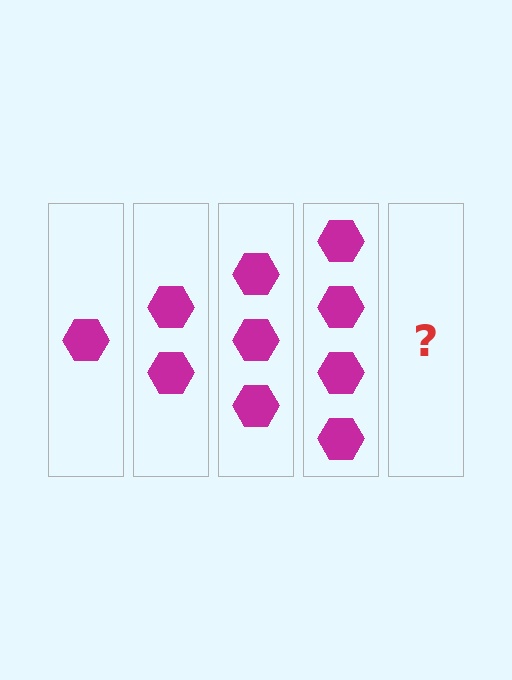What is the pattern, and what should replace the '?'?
The pattern is that each step adds one more hexagon. The '?' should be 5 hexagons.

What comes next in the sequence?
The next element should be 5 hexagons.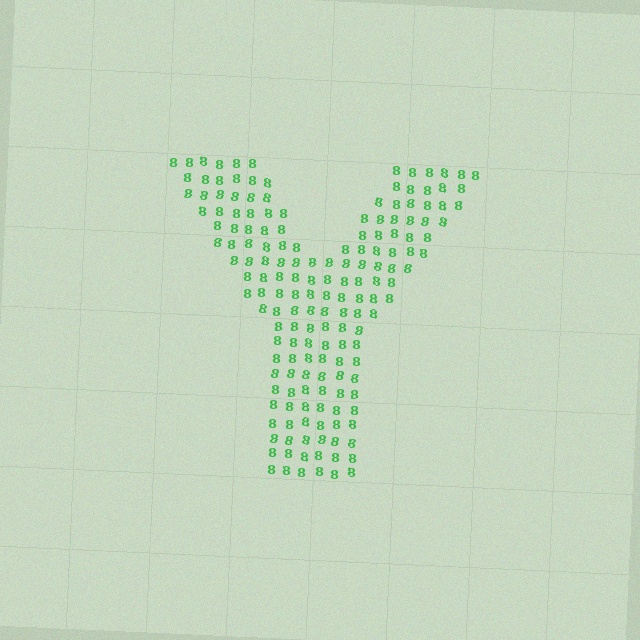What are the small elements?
The small elements are digit 8's.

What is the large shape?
The large shape is the letter Y.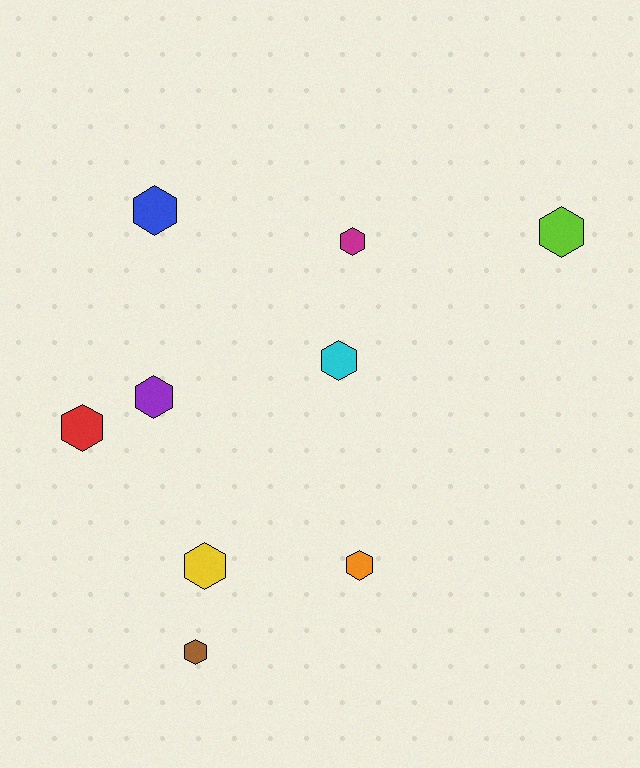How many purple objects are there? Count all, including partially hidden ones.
There is 1 purple object.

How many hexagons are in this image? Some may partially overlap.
There are 9 hexagons.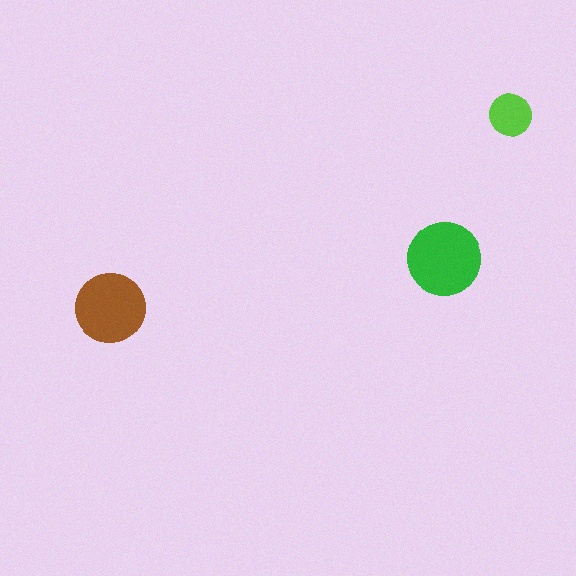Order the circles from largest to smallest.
the green one, the brown one, the lime one.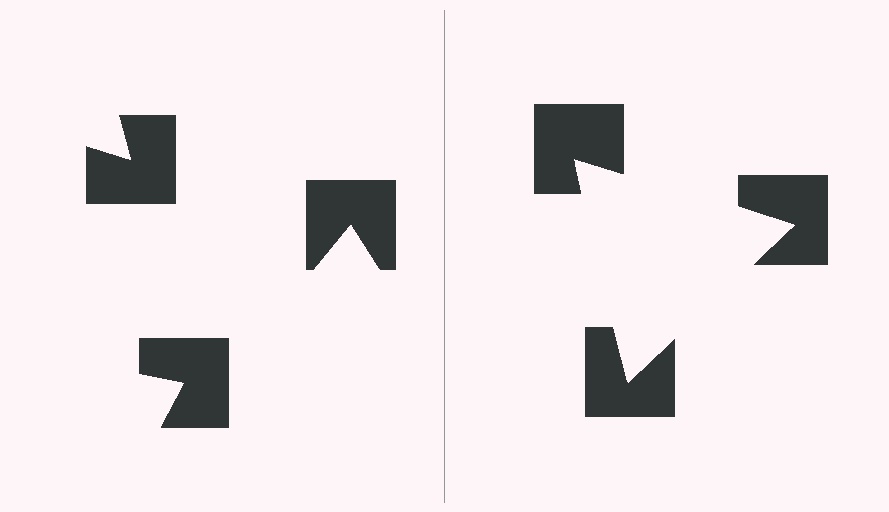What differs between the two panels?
The notched squares are positioned identically on both sides; only the wedge orientations differ. On the right they align to a triangle; on the left they are misaligned.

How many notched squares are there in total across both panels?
6 — 3 on each side.